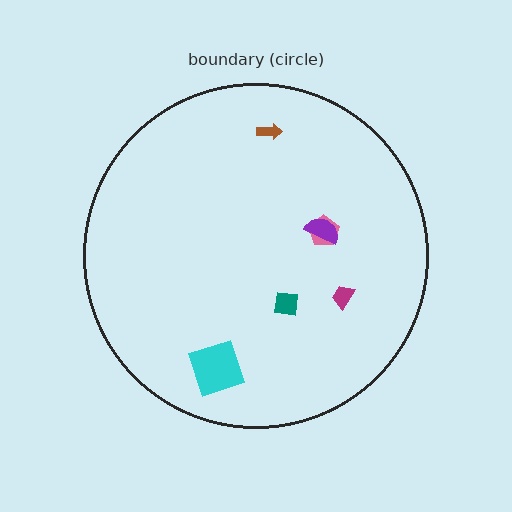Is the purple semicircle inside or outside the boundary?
Inside.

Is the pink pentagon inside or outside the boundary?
Inside.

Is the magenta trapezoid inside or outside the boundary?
Inside.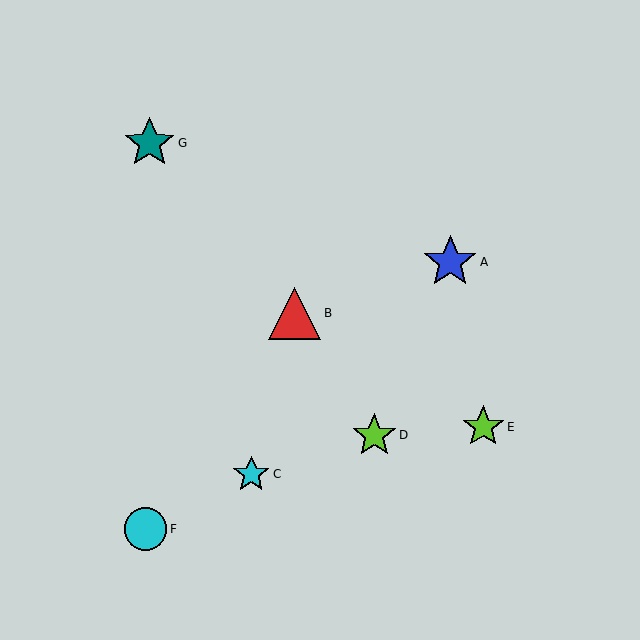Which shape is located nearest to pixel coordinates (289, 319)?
The red triangle (labeled B) at (294, 313) is nearest to that location.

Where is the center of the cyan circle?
The center of the cyan circle is at (146, 529).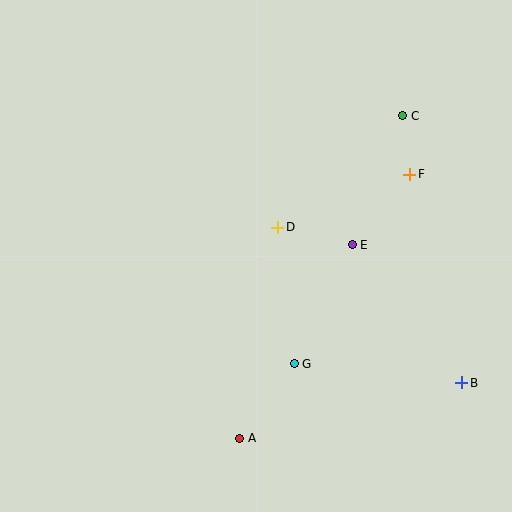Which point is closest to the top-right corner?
Point C is closest to the top-right corner.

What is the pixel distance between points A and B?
The distance between A and B is 229 pixels.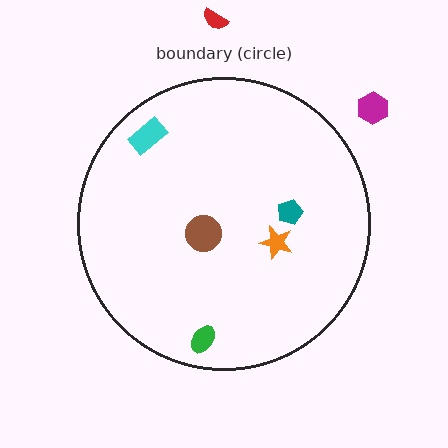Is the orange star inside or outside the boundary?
Inside.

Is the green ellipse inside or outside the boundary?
Inside.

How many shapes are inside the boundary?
5 inside, 2 outside.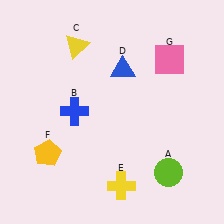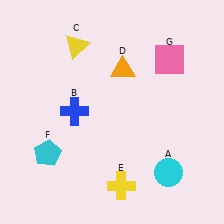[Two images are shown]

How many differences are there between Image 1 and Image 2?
There are 3 differences between the two images.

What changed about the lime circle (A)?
In Image 1, A is lime. In Image 2, it changed to cyan.